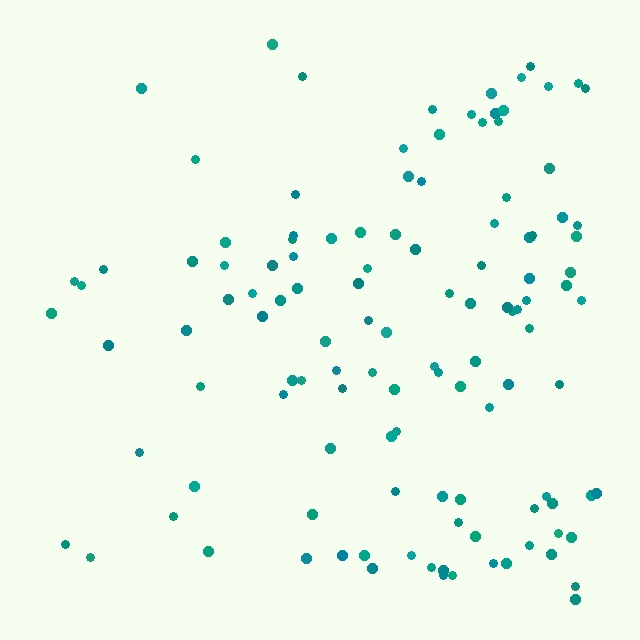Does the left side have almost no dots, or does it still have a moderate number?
Still a moderate number, just noticeably fewer than the right.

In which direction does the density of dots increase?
From left to right, with the right side densest.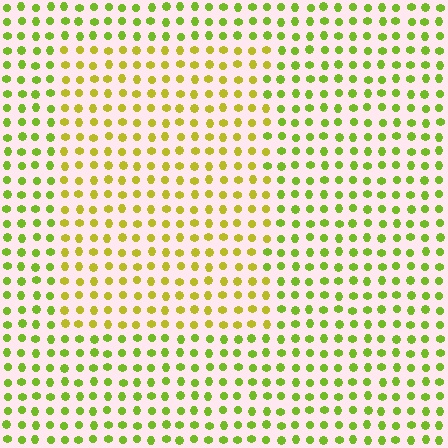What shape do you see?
I see a rectangle.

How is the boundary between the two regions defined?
The boundary is defined purely by a slight shift in hue (about 29 degrees). Spacing, size, and orientation are identical on both sides.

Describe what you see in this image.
The image is filled with small lime elements in a uniform arrangement. A rectangle-shaped region is visible where the elements are tinted to a slightly different hue, forming a subtle color boundary.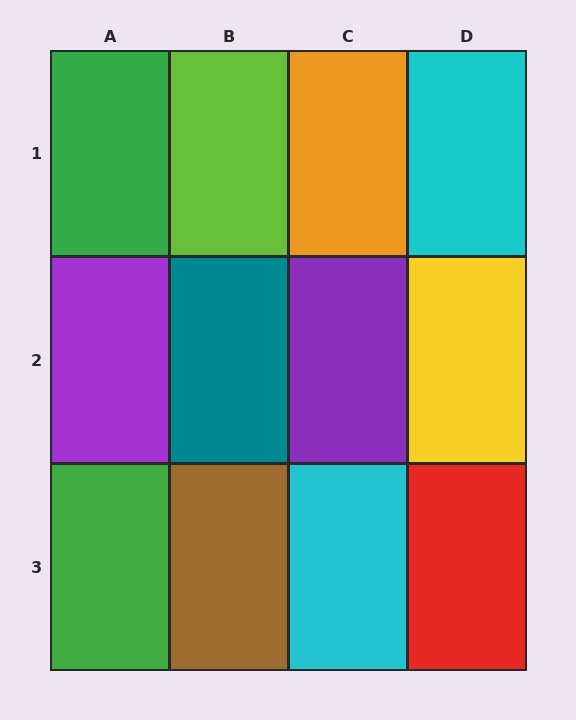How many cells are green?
2 cells are green.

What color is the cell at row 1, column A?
Green.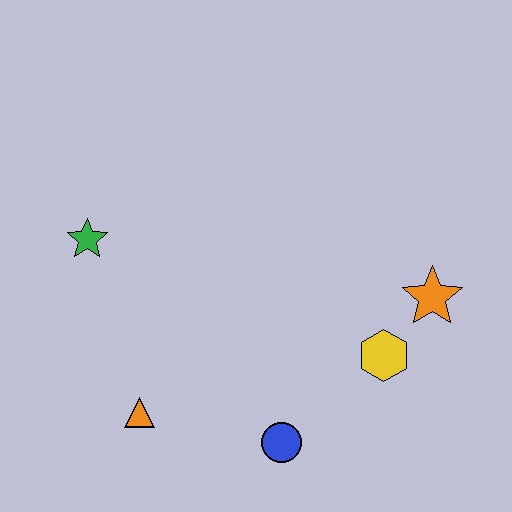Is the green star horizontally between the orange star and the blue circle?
No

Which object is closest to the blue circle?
The yellow hexagon is closest to the blue circle.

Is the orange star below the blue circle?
No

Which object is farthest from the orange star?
The green star is farthest from the orange star.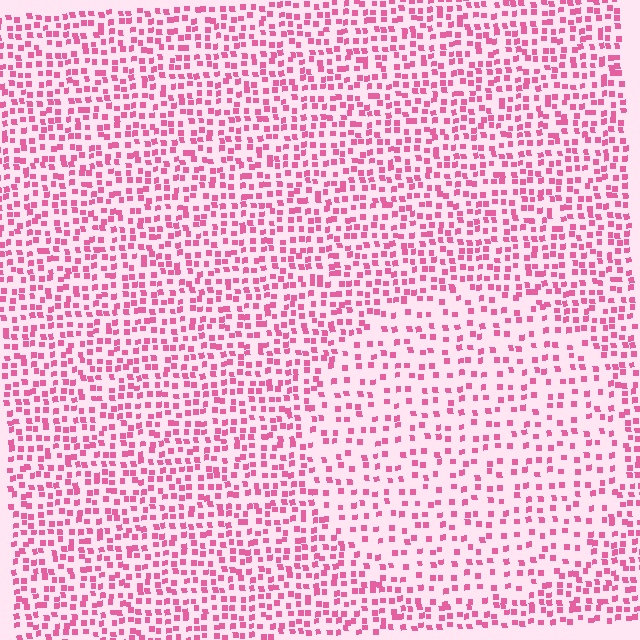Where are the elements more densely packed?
The elements are more densely packed outside the circle boundary.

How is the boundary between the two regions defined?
The boundary is defined by a change in element density (approximately 1.8x ratio). All elements are the same color, size, and shape.